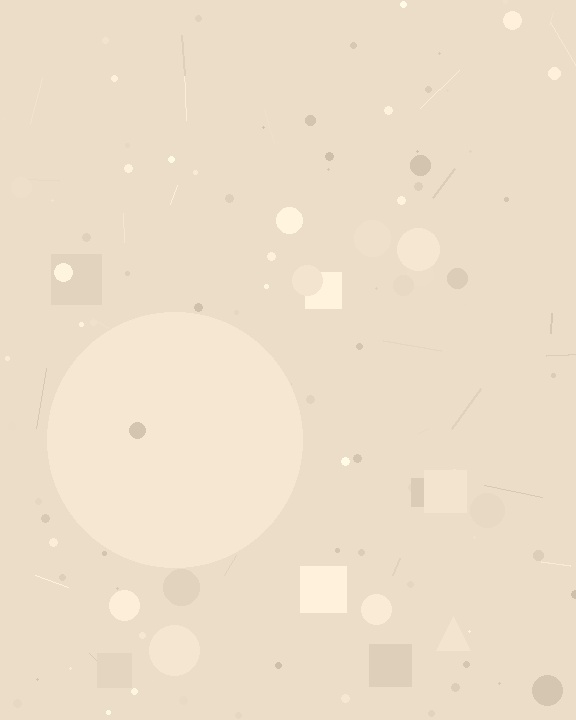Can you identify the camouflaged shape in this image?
The camouflaged shape is a circle.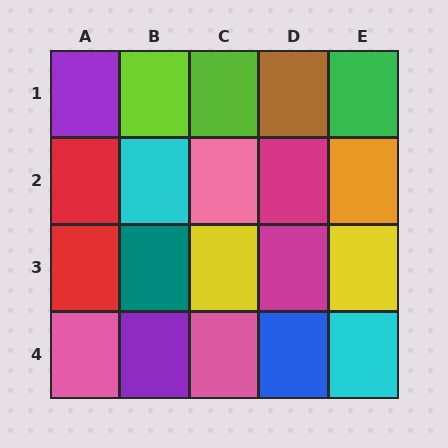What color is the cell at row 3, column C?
Yellow.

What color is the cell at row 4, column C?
Pink.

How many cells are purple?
2 cells are purple.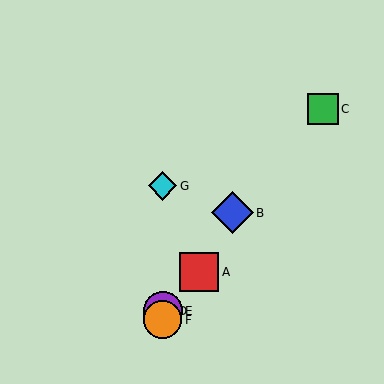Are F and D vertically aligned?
Yes, both are at x≈163.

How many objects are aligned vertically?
4 objects (D, E, F, G) are aligned vertically.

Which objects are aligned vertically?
Objects D, E, F, G are aligned vertically.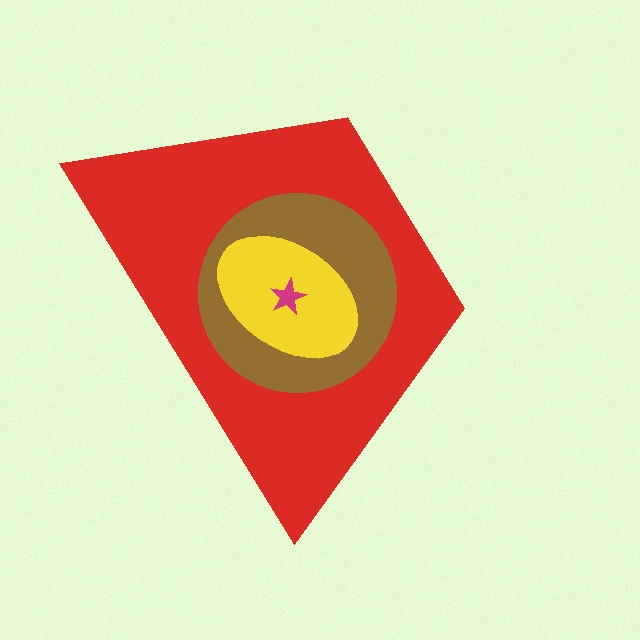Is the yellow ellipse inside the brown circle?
Yes.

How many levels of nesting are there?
4.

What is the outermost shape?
The red trapezoid.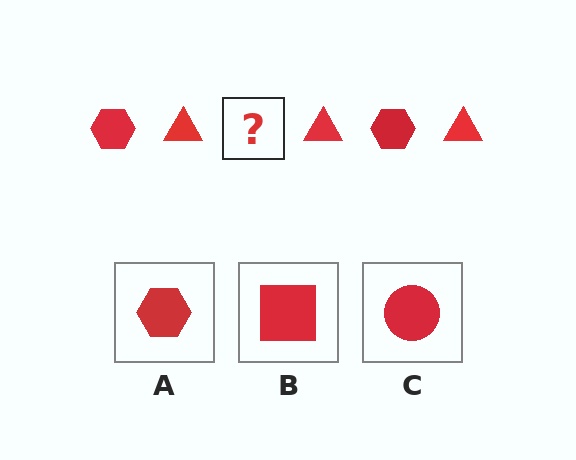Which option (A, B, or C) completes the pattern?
A.